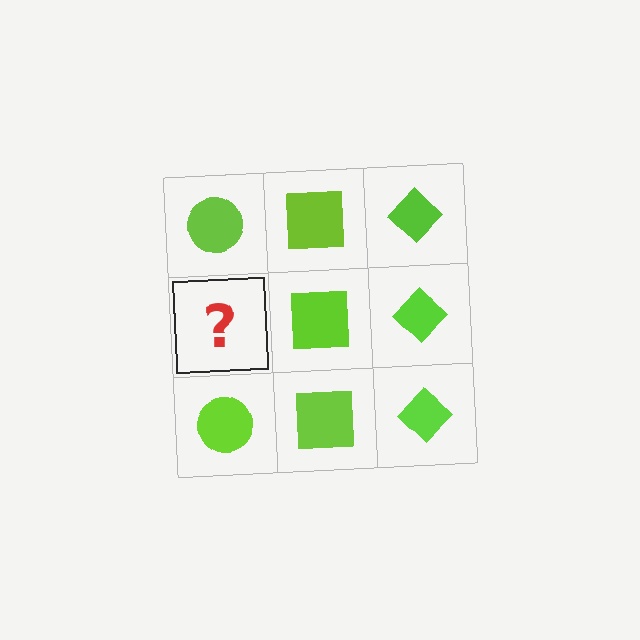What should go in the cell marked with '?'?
The missing cell should contain a lime circle.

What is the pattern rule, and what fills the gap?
The rule is that each column has a consistent shape. The gap should be filled with a lime circle.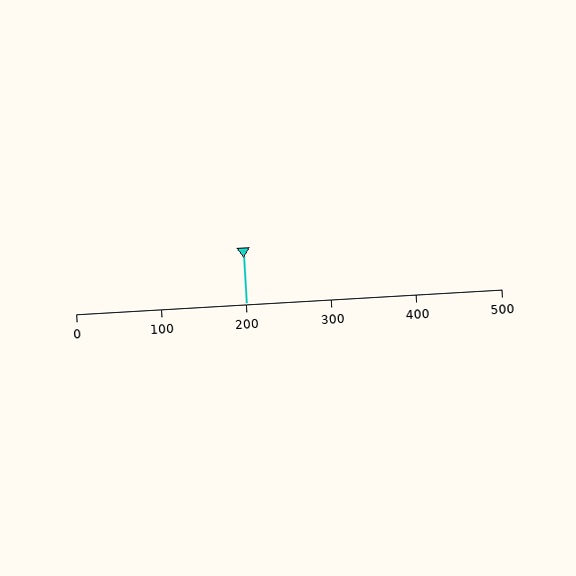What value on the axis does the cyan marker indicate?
The marker indicates approximately 200.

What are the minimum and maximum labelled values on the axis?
The axis runs from 0 to 500.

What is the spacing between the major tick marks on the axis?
The major ticks are spaced 100 apart.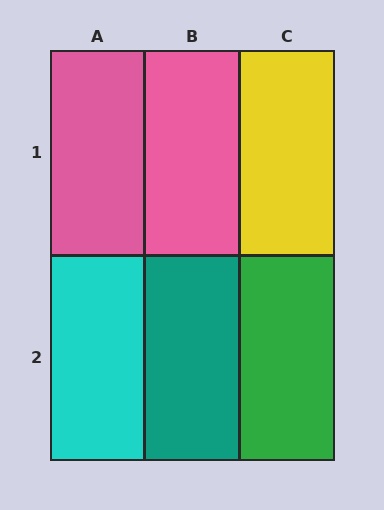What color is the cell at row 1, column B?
Pink.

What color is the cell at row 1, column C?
Yellow.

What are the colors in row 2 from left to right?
Cyan, teal, green.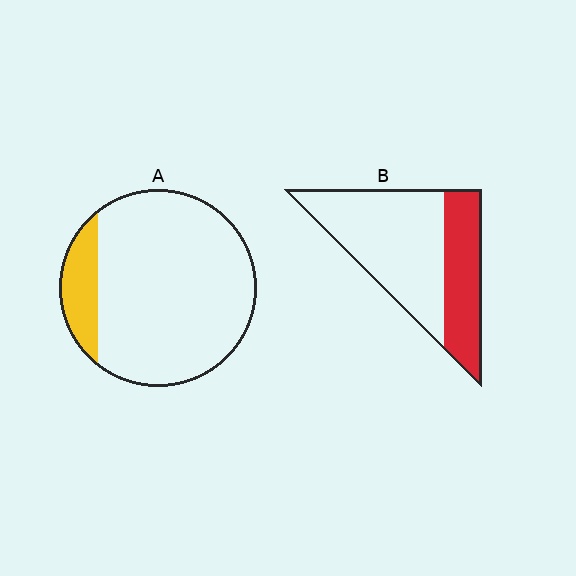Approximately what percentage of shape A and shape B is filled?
A is approximately 15% and B is approximately 35%.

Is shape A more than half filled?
No.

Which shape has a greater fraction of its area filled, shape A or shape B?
Shape B.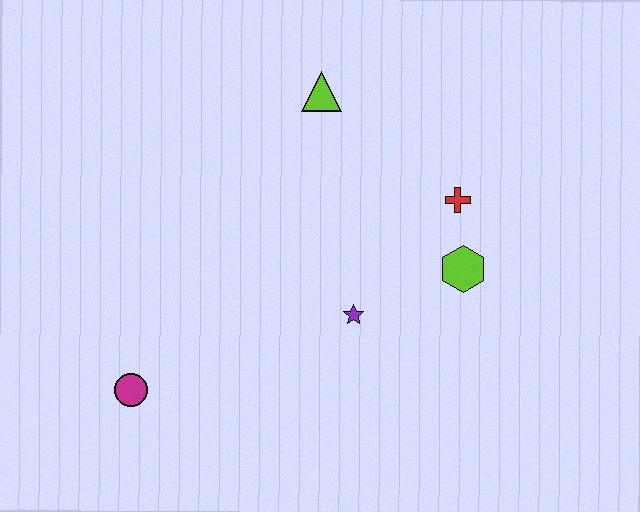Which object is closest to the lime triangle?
The red cross is closest to the lime triangle.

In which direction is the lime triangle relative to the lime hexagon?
The lime triangle is above the lime hexagon.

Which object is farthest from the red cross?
The magenta circle is farthest from the red cross.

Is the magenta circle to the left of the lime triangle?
Yes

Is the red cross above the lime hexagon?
Yes